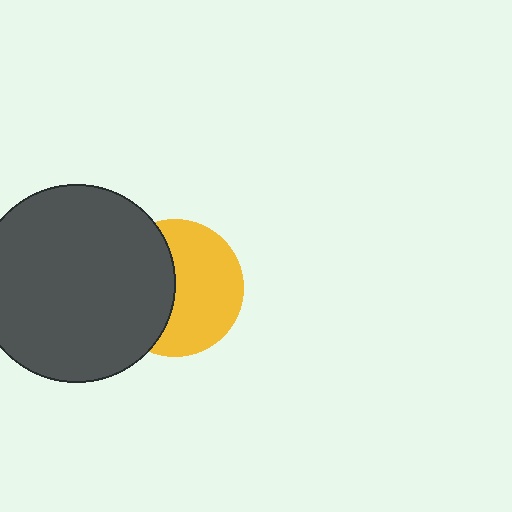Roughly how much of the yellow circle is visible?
About half of it is visible (roughly 57%).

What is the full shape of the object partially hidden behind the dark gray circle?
The partially hidden object is a yellow circle.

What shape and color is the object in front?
The object in front is a dark gray circle.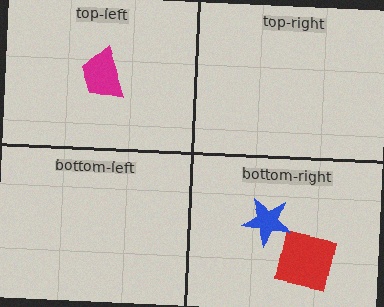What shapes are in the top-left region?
The magenta trapezoid.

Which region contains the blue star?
The bottom-right region.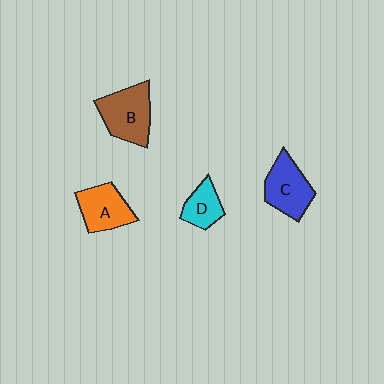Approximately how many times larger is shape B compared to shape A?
Approximately 1.2 times.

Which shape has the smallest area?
Shape D (cyan).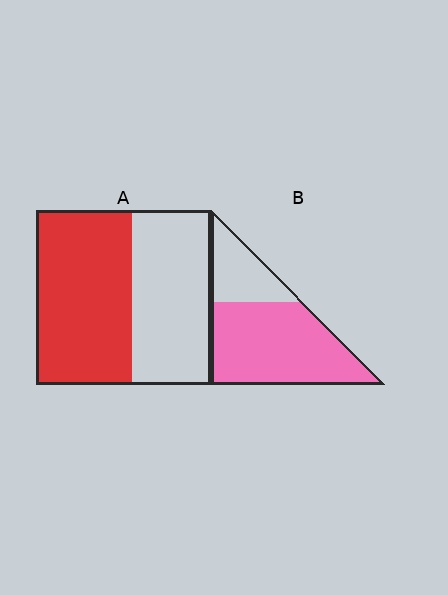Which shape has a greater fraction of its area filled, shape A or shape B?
Shape B.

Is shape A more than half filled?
Yes.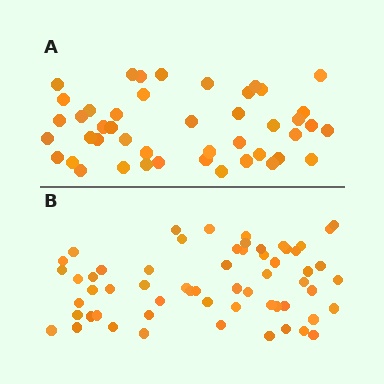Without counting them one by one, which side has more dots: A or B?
Region B (the bottom region) has more dots.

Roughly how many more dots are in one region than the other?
Region B has approximately 15 more dots than region A.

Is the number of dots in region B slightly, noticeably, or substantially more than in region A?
Region B has noticeably more, but not dramatically so. The ratio is roughly 1.3 to 1.